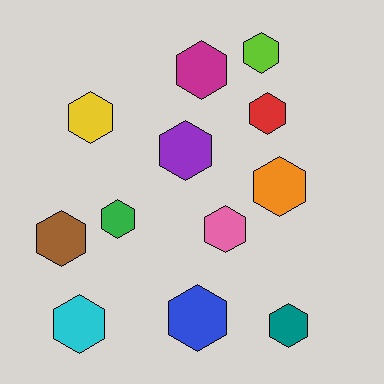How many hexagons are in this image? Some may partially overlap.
There are 12 hexagons.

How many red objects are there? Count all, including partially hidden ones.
There is 1 red object.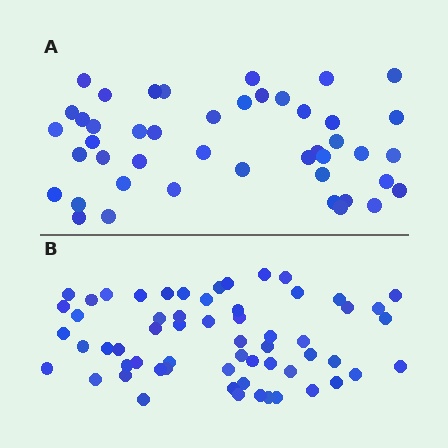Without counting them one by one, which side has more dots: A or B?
Region B (the bottom region) has more dots.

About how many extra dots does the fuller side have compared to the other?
Region B has approximately 15 more dots than region A.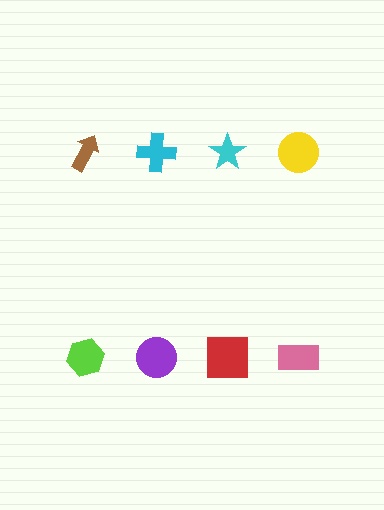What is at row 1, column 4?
A yellow circle.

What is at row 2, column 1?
A lime hexagon.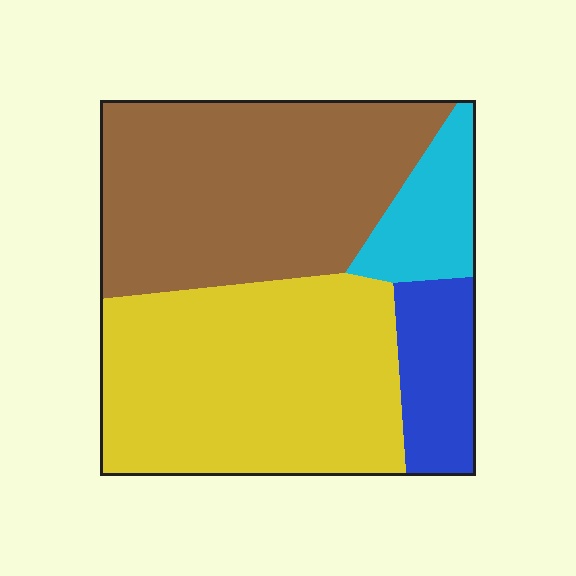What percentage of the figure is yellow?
Yellow takes up about two fifths (2/5) of the figure.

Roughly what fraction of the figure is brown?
Brown covers 39% of the figure.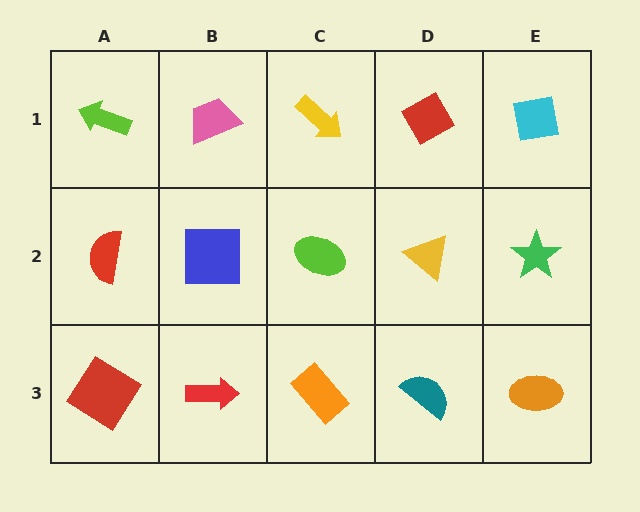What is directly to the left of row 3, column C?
A red arrow.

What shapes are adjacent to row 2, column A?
A lime arrow (row 1, column A), a red diamond (row 3, column A), a blue square (row 2, column B).